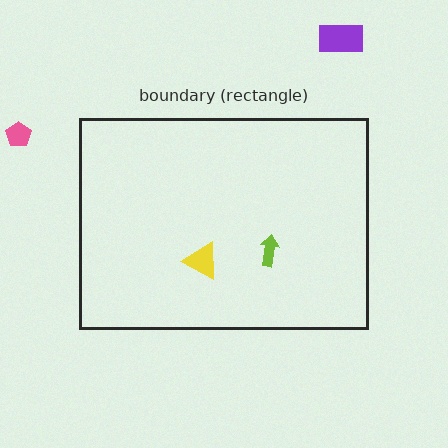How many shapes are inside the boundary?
2 inside, 2 outside.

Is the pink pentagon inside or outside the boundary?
Outside.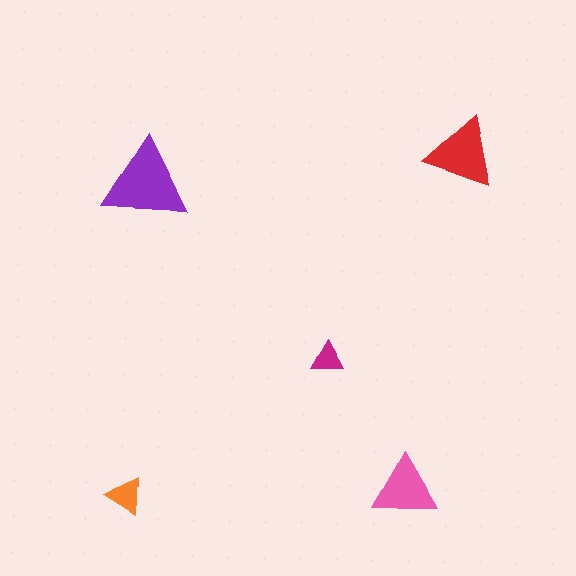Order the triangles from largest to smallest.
the purple one, the red one, the pink one, the orange one, the magenta one.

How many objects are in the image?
There are 5 objects in the image.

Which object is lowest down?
The orange triangle is bottommost.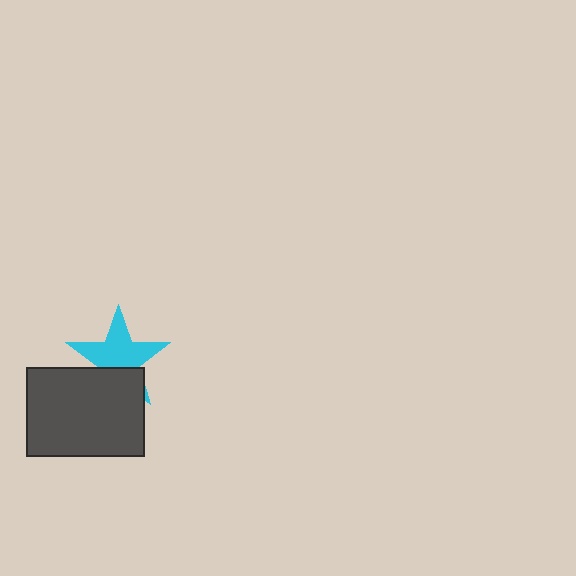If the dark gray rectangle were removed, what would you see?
You would see the complete cyan star.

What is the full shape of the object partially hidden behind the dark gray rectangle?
The partially hidden object is a cyan star.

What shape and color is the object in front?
The object in front is a dark gray rectangle.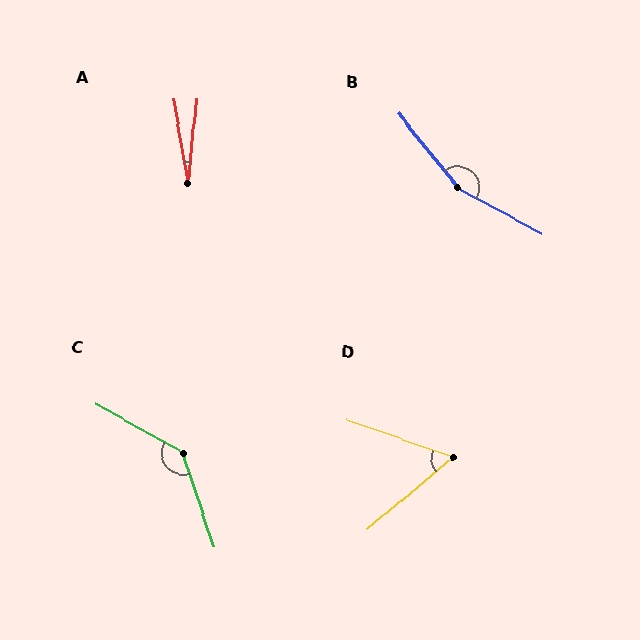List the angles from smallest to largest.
A (16°), D (59°), C (138°), B (158°).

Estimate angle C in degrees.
Approximately 138 degrees.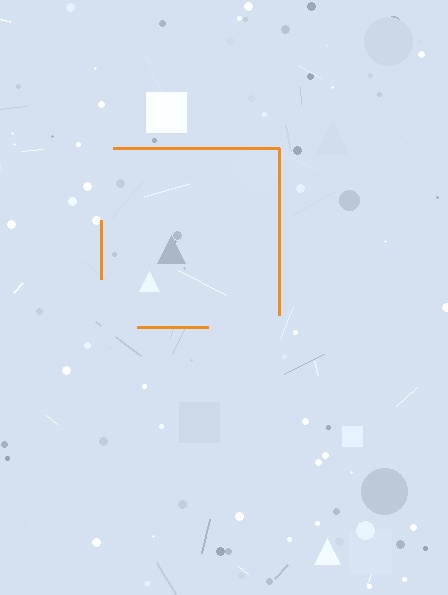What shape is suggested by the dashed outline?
The dashed outline suggests a square.